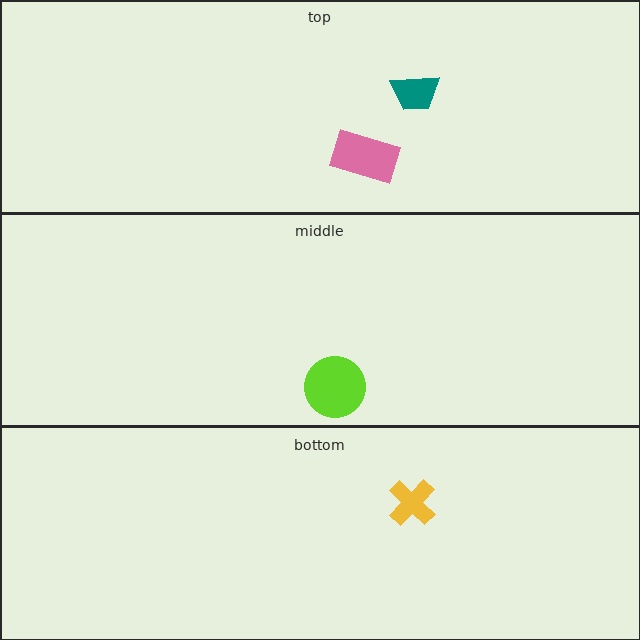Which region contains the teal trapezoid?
The top region.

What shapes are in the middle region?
The lime circle.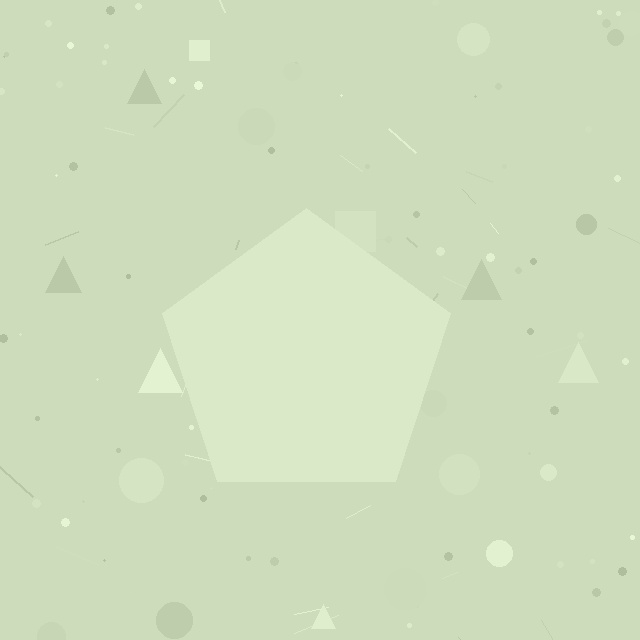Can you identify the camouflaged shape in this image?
The camouflaged shape is a pentagon.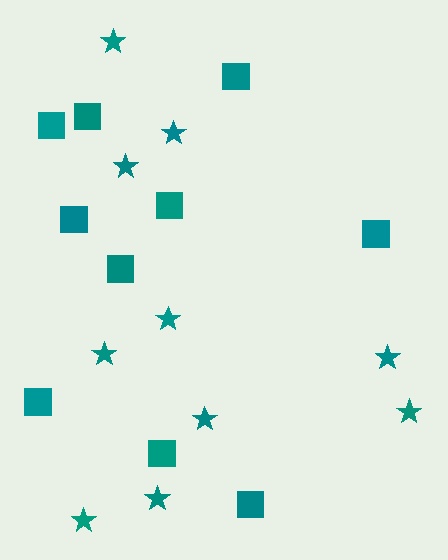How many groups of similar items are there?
There are 2 groups: one group of stars (10) and one group of squares (10).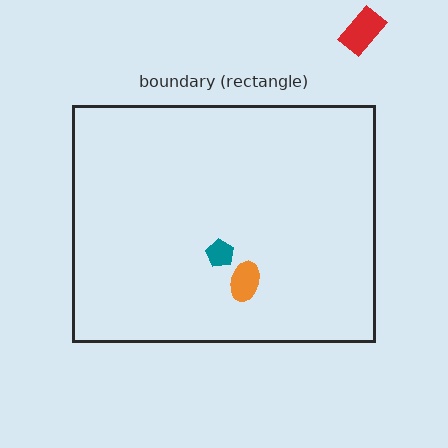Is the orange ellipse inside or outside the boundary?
Inside.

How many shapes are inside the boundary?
2 inside, 1 outside.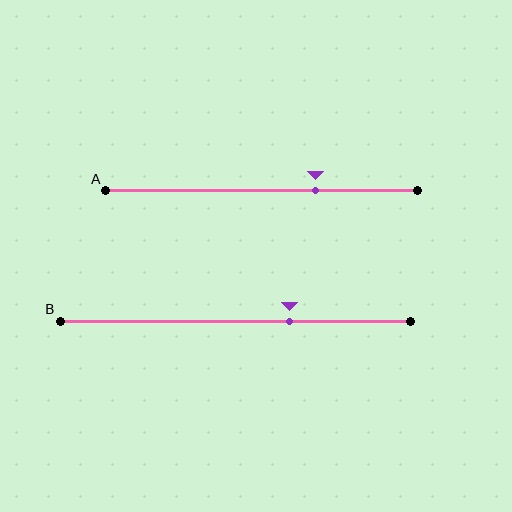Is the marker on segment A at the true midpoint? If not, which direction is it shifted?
No, the marker on segment A is shifted to the right by about 17% of the segment length.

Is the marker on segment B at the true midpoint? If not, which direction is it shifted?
No, the marker on segment B is shifted to the right by about 15% of the segment length.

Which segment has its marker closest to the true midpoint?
Segment B has its marker closest to the true midpoint.